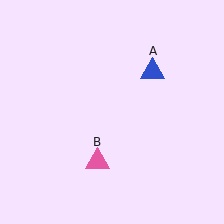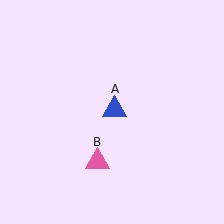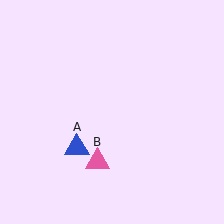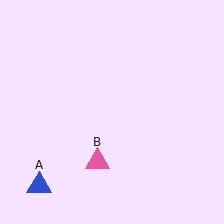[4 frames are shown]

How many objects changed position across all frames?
1 object changed position: blue triangle (object A).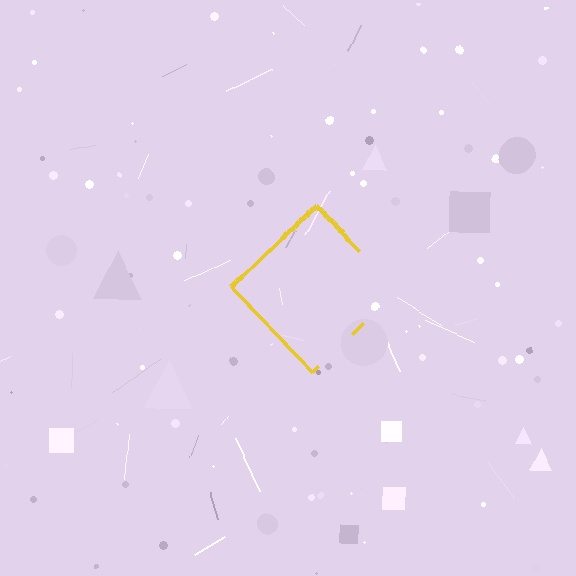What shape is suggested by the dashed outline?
The dashed outline suggests a diamond.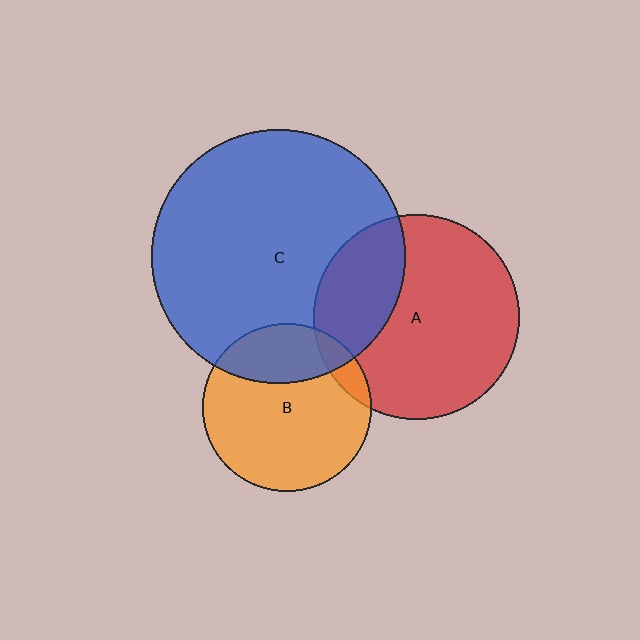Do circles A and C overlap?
Yes.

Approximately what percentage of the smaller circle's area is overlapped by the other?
Approximately 30%.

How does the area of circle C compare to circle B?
Approximately 2.3 times.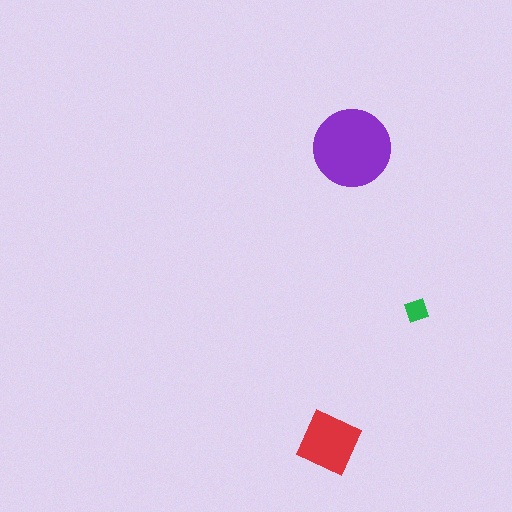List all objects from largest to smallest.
The purple circle, the red square, the green diamond.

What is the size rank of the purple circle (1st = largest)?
1st.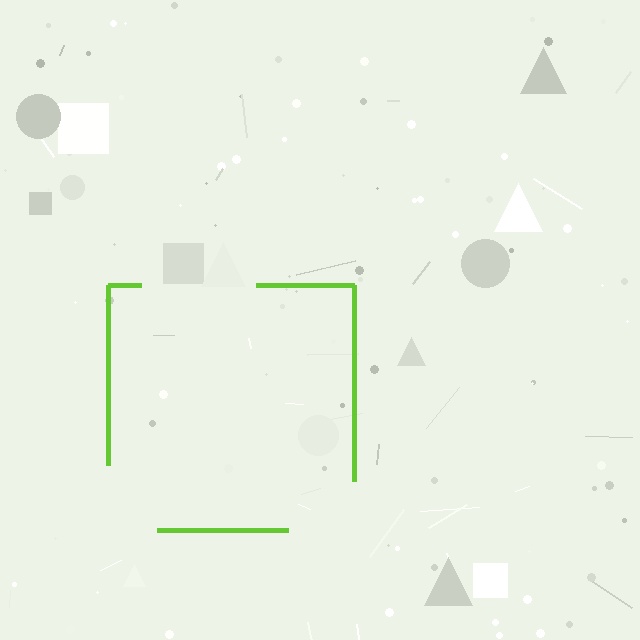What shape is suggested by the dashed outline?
The dashed outline suggests a square.